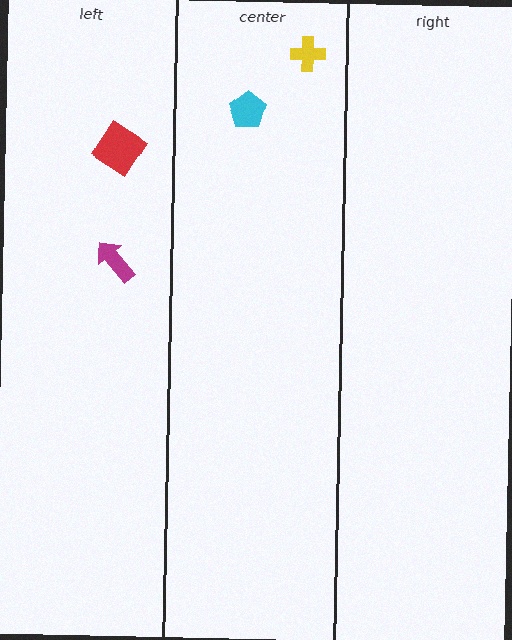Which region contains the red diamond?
The left region.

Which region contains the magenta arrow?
The left region.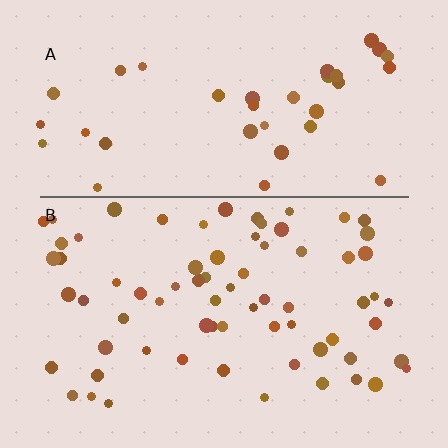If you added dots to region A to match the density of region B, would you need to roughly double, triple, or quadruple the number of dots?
Approximately double.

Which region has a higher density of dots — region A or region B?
B (the bottom).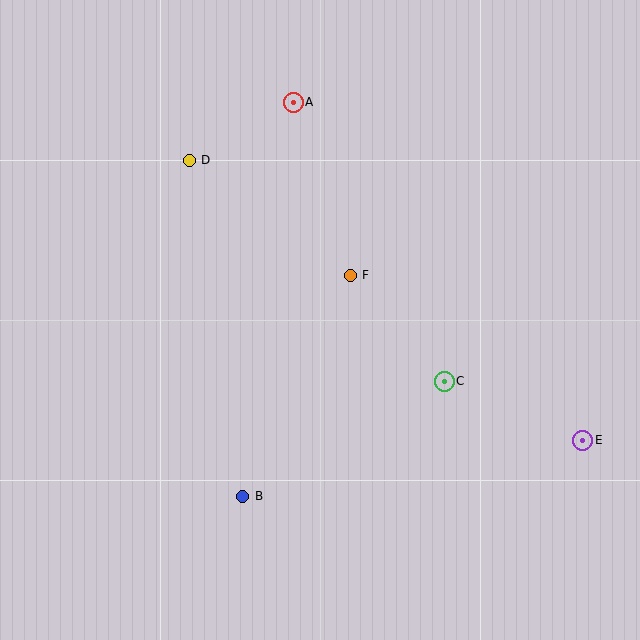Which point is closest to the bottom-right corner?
Point E is closest to the bottom-right corner.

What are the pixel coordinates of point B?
Point B is at (242, 496).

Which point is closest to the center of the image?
Point F at (350, 275) is closest to the center.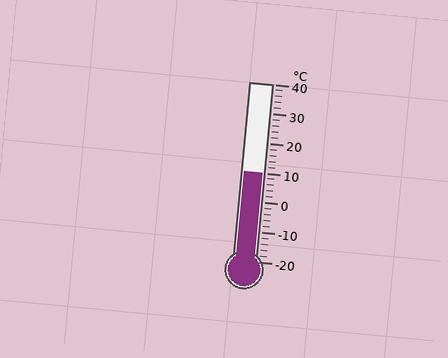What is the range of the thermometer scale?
The thermometer scale ranges from -20°C to 40°C.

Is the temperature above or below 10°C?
The temperature is at 10°C.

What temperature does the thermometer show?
The thermometer shows approximately 10°C.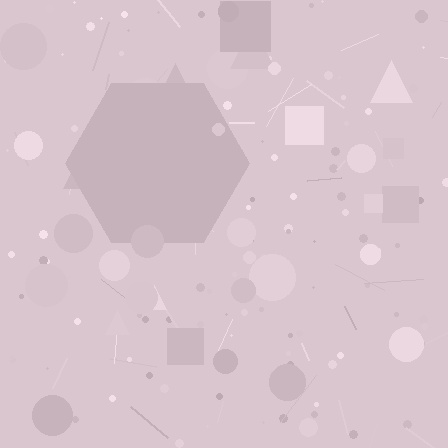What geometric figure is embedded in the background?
A hexagon is embedded in the background.